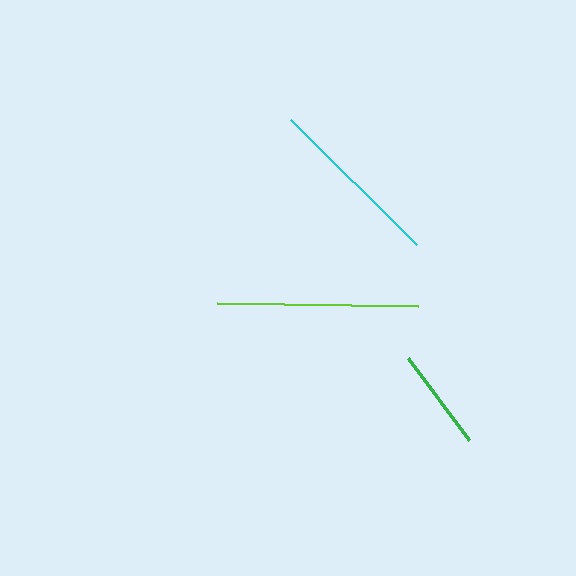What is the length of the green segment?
The green segment is approximately 103 pixels long.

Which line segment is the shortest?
The green line is the shortest at approximately 103 pixels.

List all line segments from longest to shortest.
From longest to shortest: lime, cyan, green.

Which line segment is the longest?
The lime line is the longest at approximately 201 pixels.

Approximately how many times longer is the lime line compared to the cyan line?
The lime line is approximately 1.1 times the length of the cyan line.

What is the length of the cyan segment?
The cyan segment is approximately 178 pixels long.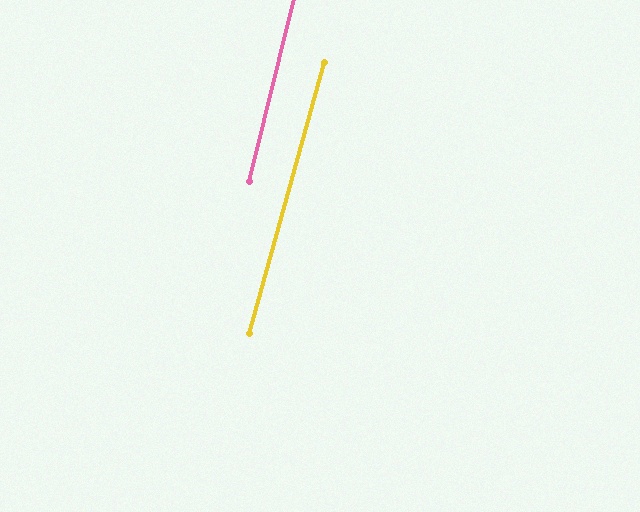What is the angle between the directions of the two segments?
Approximately 2 degrees.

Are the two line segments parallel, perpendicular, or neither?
Parallel — their directions differ by only 1.6°.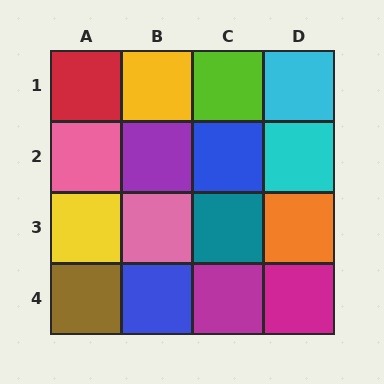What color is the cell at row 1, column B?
Yellow.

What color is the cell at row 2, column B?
Purple.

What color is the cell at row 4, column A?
Brown.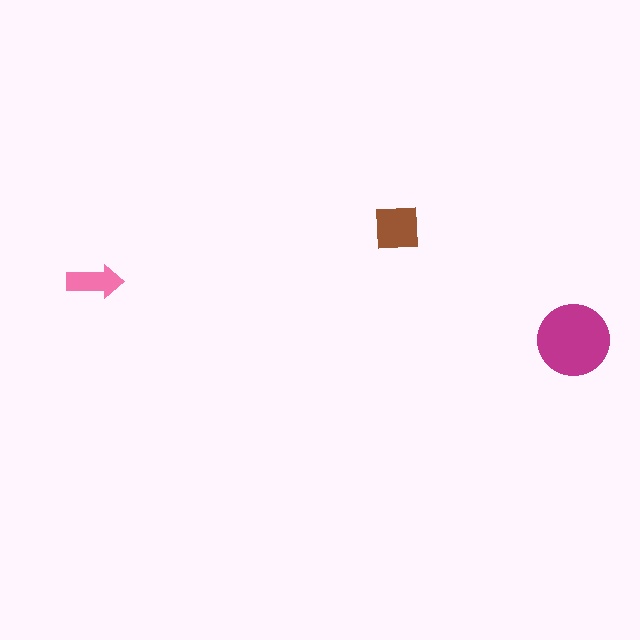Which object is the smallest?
The pink arrow.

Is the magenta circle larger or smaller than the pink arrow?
Larger.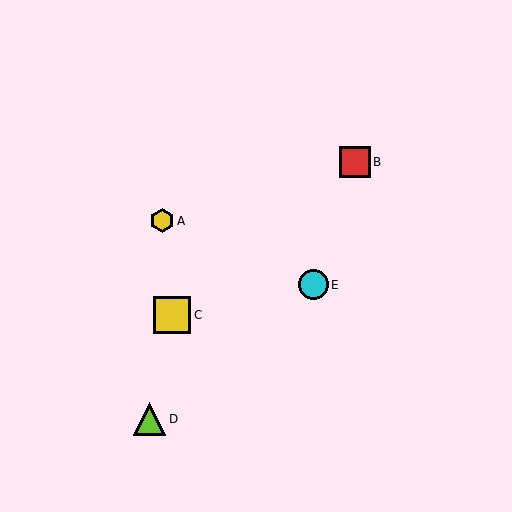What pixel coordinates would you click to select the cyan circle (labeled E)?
Click at (314, 285) to select the cyan circle E.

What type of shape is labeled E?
Shape E is a cyan circle.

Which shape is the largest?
The yellow square (labeled C) is the largest.